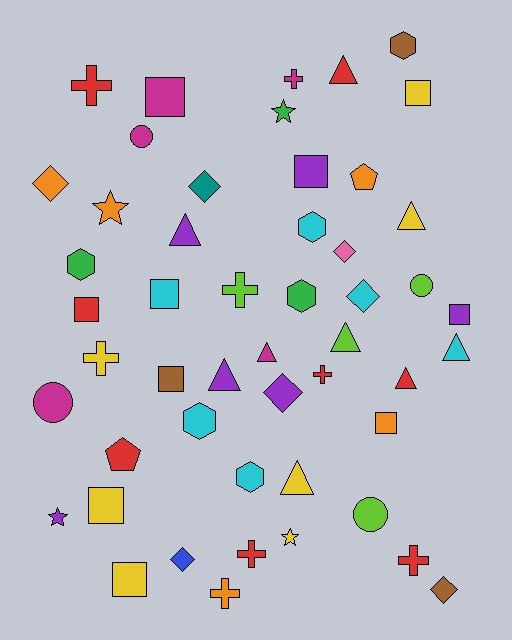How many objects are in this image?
There are 50 objects.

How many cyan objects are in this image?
There are 6 cyan objects.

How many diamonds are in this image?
There are 7 diamonds.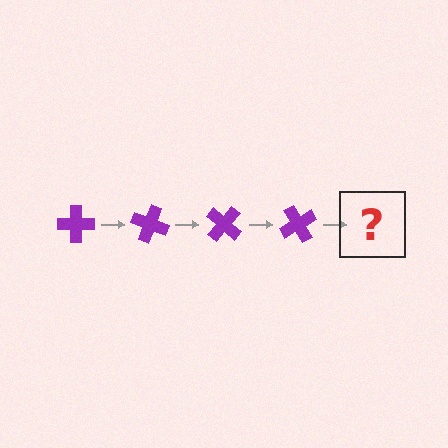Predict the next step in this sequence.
The next step is a purple cross rotated 80 degrees.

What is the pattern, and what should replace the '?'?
The pattern is that the cross rotates 20 degrees each step. The '?' should be a purple cross rotated 80 degrees.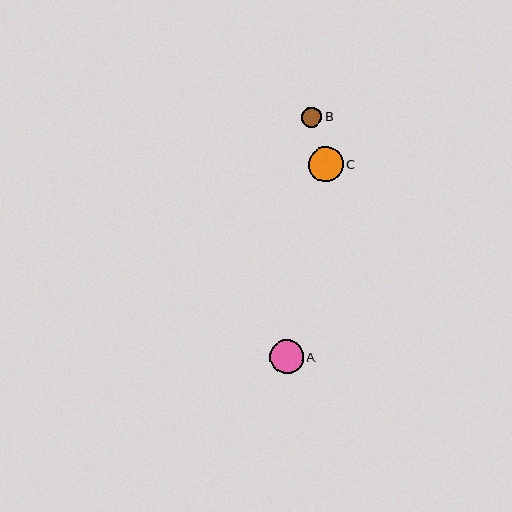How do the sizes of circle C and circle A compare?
Circle C and circle A are approximately the same size.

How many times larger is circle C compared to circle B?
Circle C is approximately 1.7 times the size of circle B.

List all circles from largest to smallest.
From largest to smallest: C, A, B.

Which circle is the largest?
Circle C is the largest with a size of approximately 35 pixels.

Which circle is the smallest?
Circle B is the smallest with a size of approximately 20 pixels.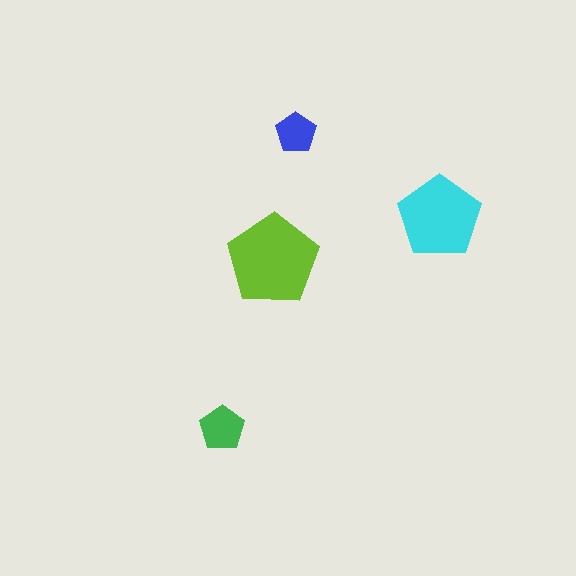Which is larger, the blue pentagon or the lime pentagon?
The lime one.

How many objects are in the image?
There are 4 objects in the image.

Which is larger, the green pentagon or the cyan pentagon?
The cyan one.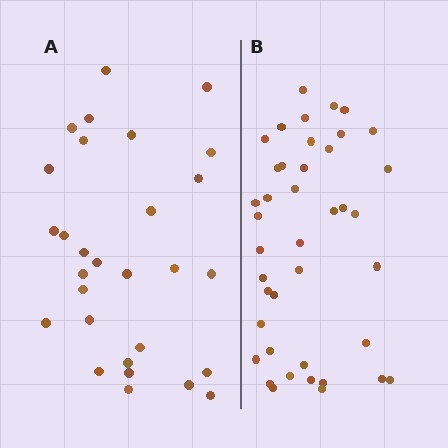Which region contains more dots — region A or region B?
Region B (the right region) has more dots.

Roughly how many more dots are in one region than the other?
Region B has roughly 12 or so more dots than region A.